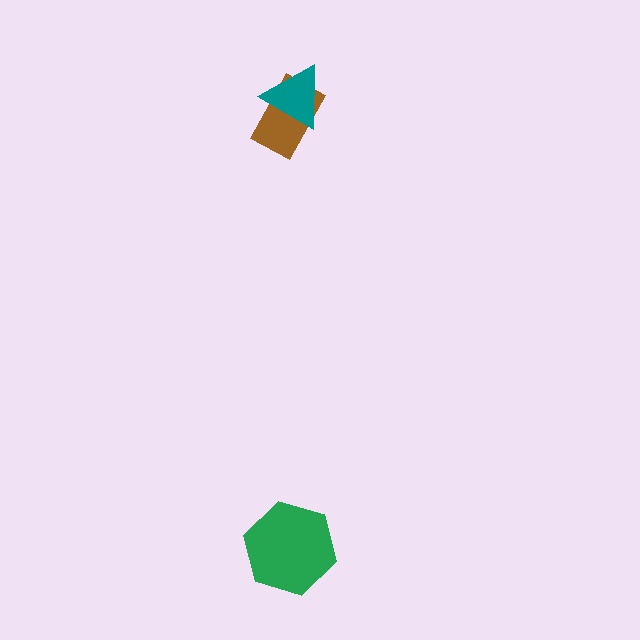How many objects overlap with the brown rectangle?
1 object overlaps with the brown rectangle.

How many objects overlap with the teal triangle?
1 object overlaps with the teal triangle.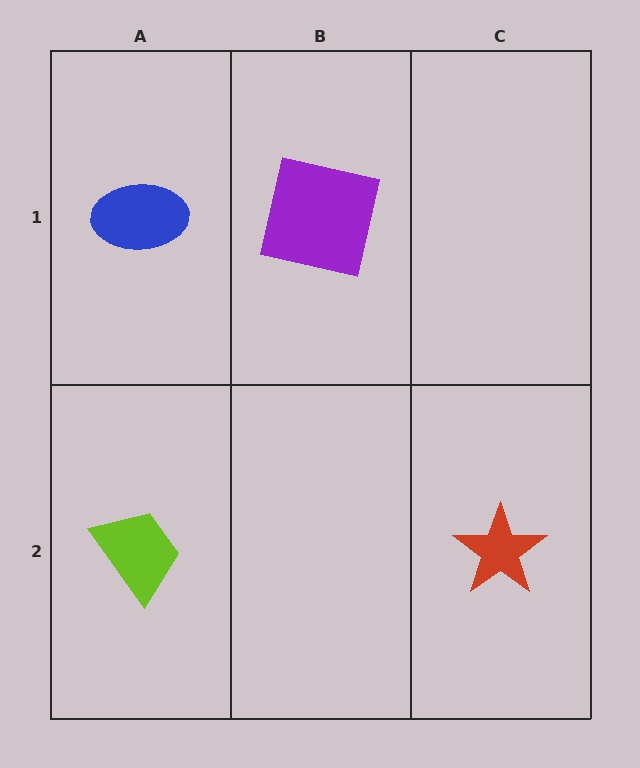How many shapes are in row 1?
2 shapes.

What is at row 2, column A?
A lime trapezoid.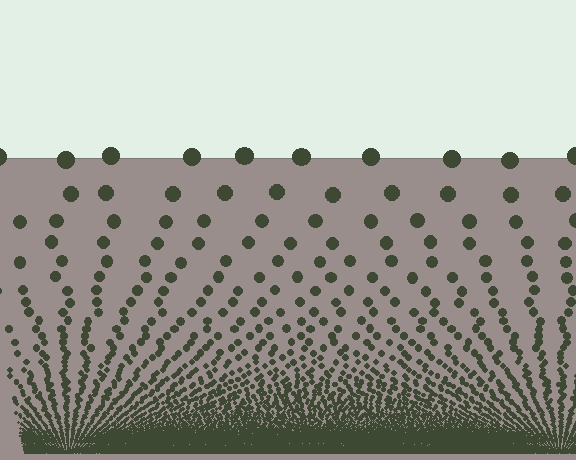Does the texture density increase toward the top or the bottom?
Density increases toward the bottom.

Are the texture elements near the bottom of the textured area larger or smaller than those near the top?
Smaller. The gradient is inverted — elements near the bottom are smaller and denser.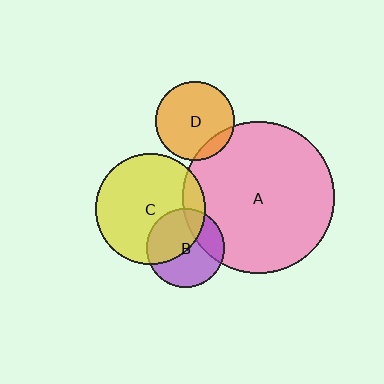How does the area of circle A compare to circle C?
Approximately 1.9 times.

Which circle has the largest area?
Circle A (pink).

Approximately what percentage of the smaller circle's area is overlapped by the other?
Approximately 10%.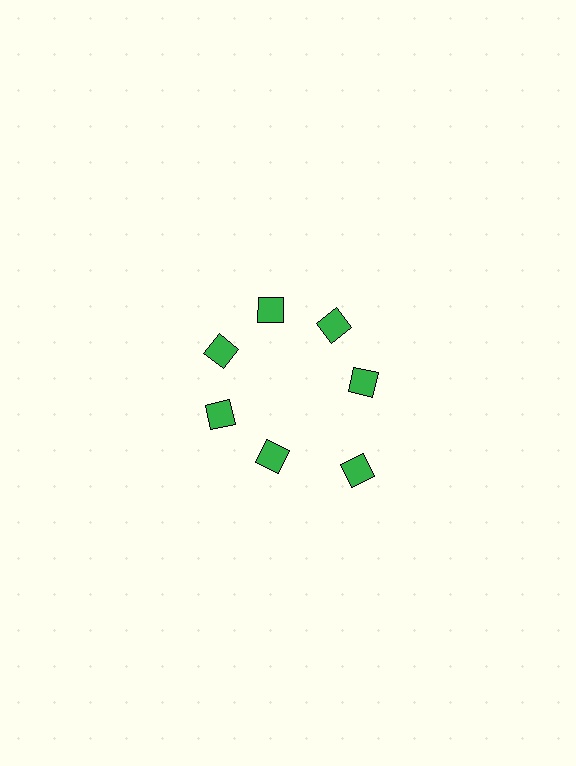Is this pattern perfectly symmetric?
No. The 7 green diamonds are arranged in a ring, but one element near the 5 o'clock position is pushed outward from the center, breaking the 7-fold rotational symmetry.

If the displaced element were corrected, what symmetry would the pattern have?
It would have 7-fold rotational symmetry — the pattern would map onto itself every 51 degrees.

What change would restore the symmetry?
The symmetry would be restored by moving it inward, back onto the ring so that all 7 diamonds sit at equal angles and equal distance from the center.